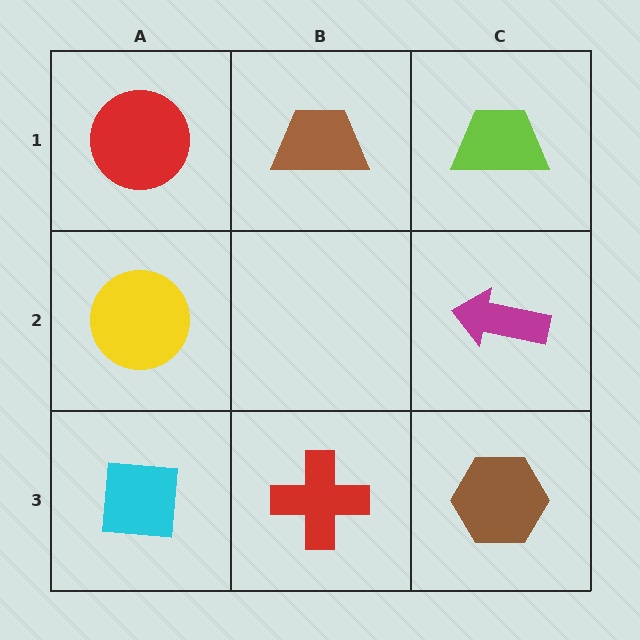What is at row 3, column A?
A cyan square.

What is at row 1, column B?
A brown trapezoid.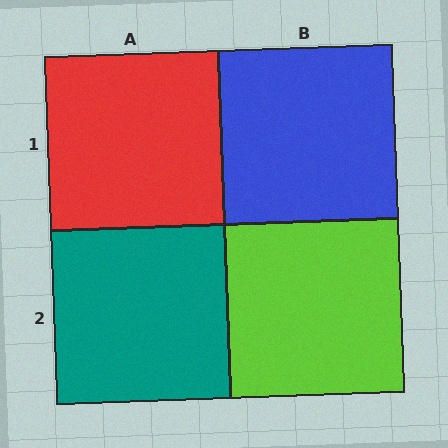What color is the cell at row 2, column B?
Lime.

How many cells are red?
1 cell is red.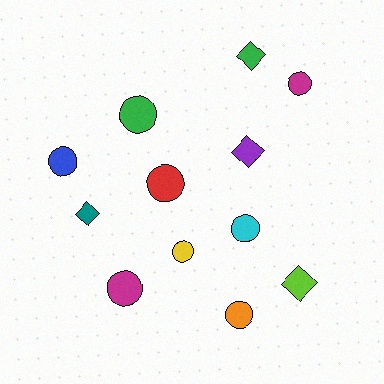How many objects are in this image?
There are 12 objects.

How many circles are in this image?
There are 8 circles.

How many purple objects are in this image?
There is 1 purple object.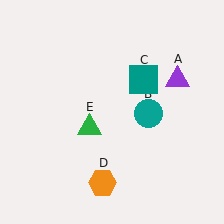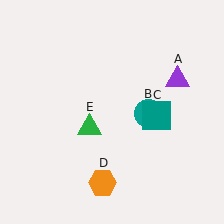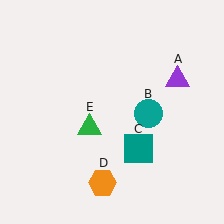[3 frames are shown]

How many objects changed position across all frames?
1 object changed position: teal square (object C).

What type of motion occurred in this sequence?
The teal square (object C) rotated clockwise around the center of the scene.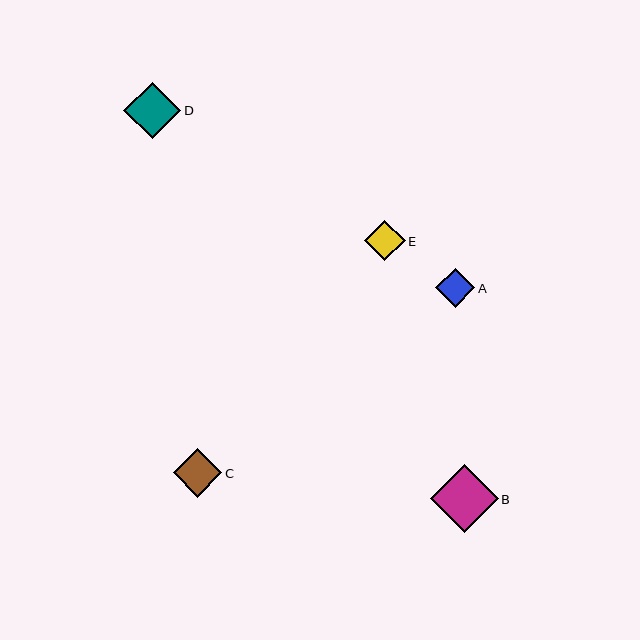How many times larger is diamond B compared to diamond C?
Diamond B is approximately 1.4 times the size of diamond C.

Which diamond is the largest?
Diamond B is the largest with a size of approximately 68 pixels.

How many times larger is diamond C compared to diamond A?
Diamond C is approximately 1.2 times the size of diamond A.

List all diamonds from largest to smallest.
From largest to smallest: B, D, C, E, A.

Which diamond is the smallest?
Diamond A is the smallest with a size of approximately 39 pixels.